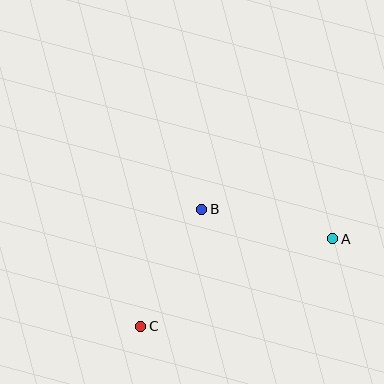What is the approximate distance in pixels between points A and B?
The distance between A and B is approximately 135 pixels.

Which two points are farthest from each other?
Points A and C are farthest from each other.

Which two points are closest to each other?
Points B and C are closest to each other.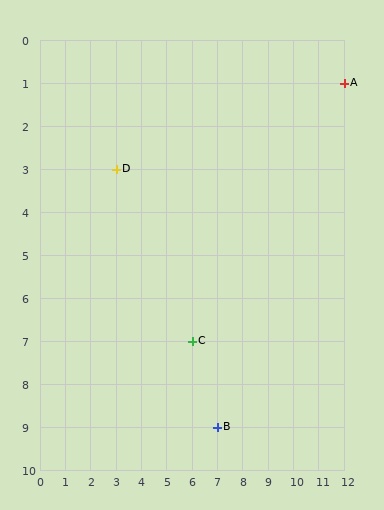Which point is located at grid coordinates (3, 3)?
Point D is at (3, 3).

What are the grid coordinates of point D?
Point D is at grid coordinates (3, 3).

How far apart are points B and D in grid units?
Points B and D are 4 columns and 6 rows apart (about 7.2 grid units diagonally).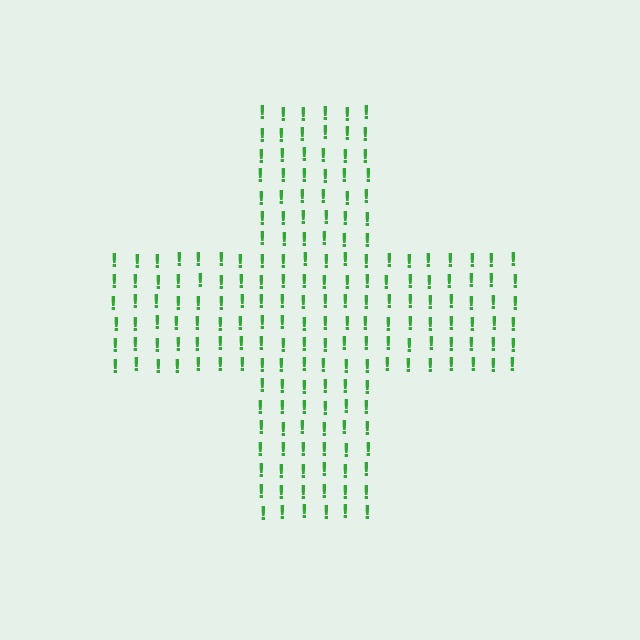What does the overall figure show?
The overall figure shows a cross.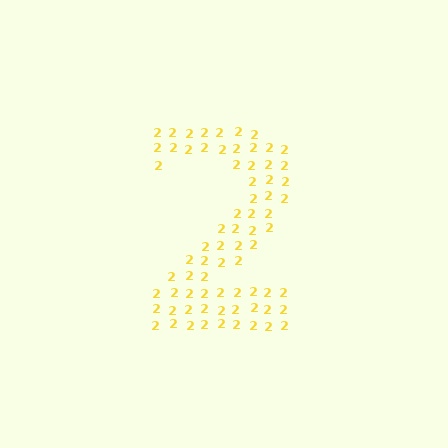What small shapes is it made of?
It is made of small digit 2's.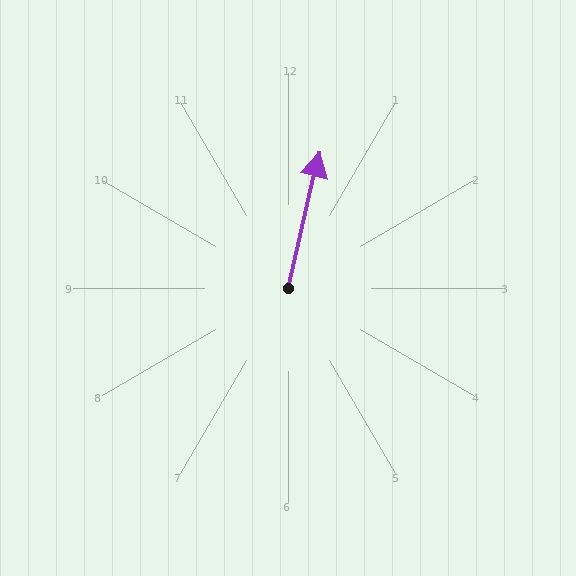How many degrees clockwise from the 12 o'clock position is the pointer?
Approximately 13 degrees.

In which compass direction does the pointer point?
North.